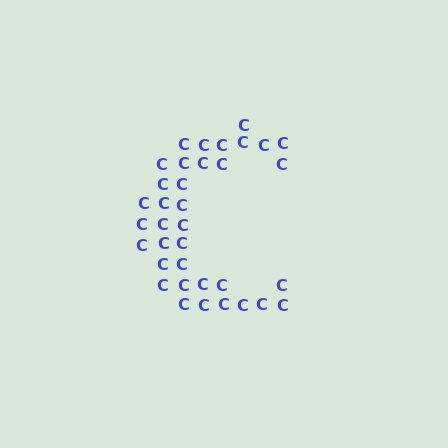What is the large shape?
The large shape is the letter C.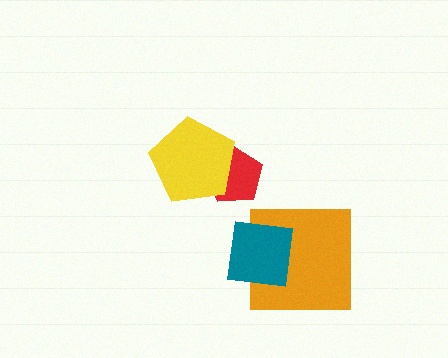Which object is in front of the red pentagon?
The yellow pentagon is in front of the red pentagon.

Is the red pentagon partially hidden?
Yes, it is partially covered by another shape.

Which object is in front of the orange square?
The teal square is in front of the orange square.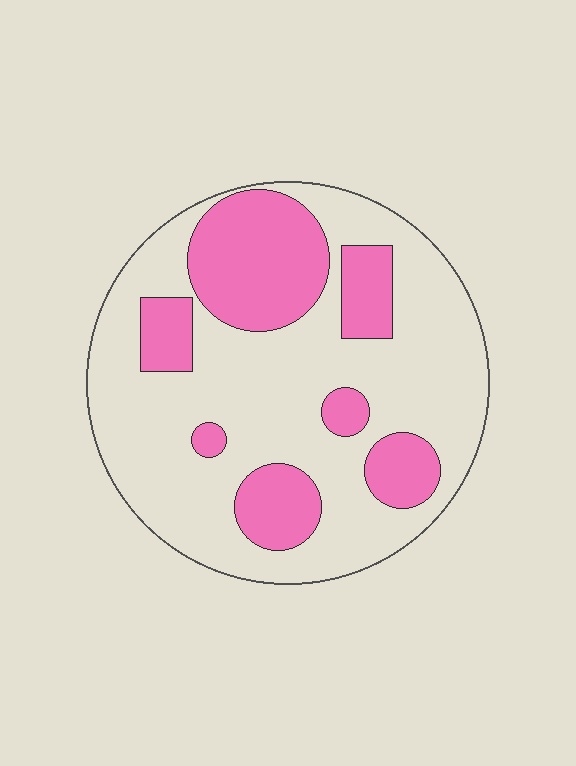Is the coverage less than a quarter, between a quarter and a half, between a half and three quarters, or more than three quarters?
Between a quarter and a half.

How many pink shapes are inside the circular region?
7.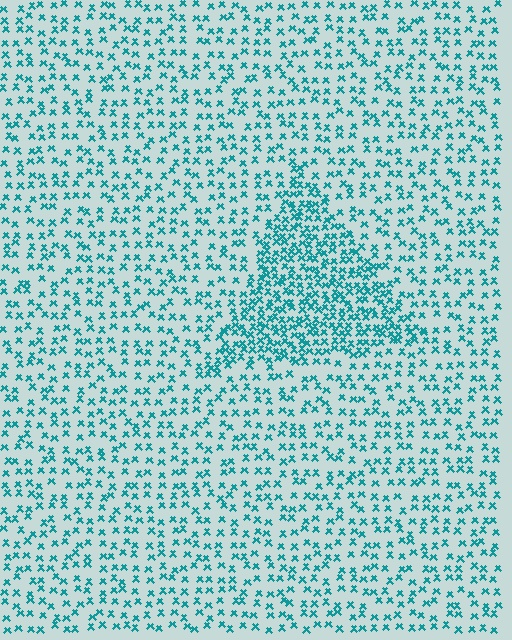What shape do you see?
I see a triangle.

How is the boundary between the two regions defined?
The boundary is defined by a change in element density (approximately 2.1x ratio). All elements are the same color, size, and shape.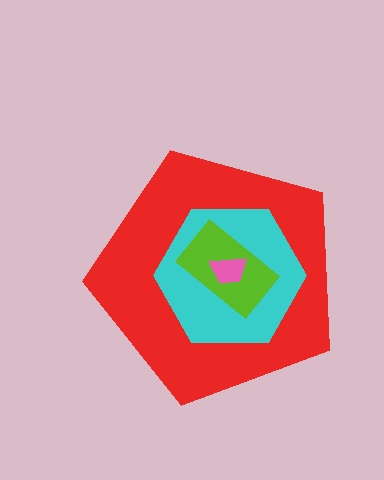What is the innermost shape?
The pink trapezoid.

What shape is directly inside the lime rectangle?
The pink trapezoid.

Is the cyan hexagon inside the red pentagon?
Yes.